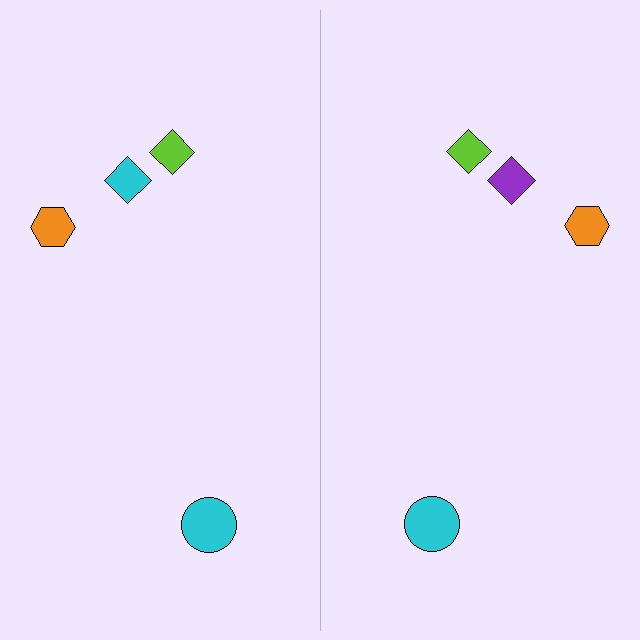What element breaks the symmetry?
The purple diamond on the right side breaks the symmetry — its mirror counterpart is cyan.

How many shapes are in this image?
There are 8 shapes in this image.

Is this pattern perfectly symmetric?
No, the pattern is not perfectly symmetric. The purple diamond on the right side breaks the symmetry — its mirror counterpart is cyan.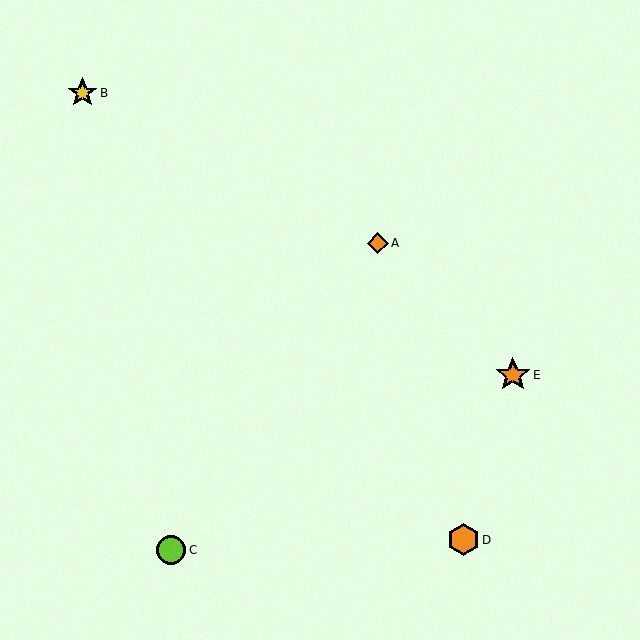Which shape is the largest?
The orange star (labeled E) is the largest.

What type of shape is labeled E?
Shape E is an orange star.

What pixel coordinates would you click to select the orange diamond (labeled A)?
Click at (378, 243) to select the orange diamond A.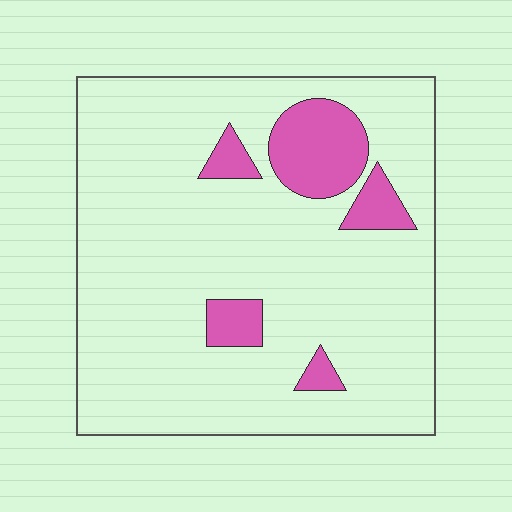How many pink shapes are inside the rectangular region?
5.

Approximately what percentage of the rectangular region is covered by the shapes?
Approximately 15%.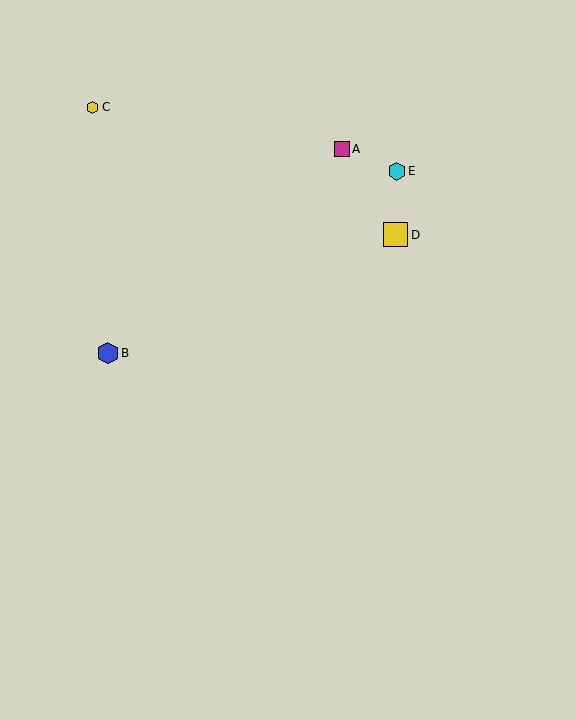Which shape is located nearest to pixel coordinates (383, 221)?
The yellow square (labeled D) at (395, 235) is nearest to that location.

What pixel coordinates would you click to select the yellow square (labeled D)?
Click at (395, 235) to select the yellow square D.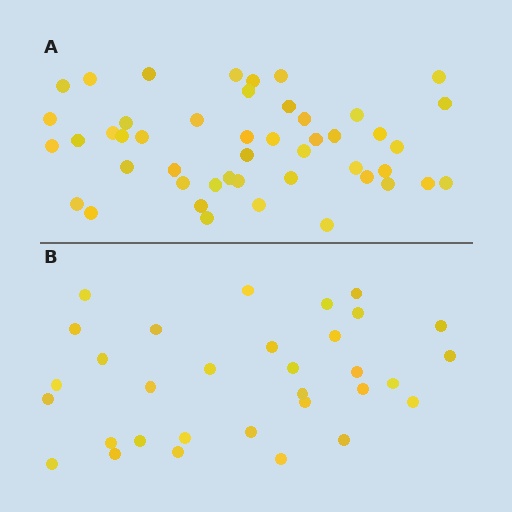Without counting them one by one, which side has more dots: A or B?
Region A (the top region) has more dots.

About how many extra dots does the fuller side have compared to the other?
Region A has approximately 15 more dots than region B.